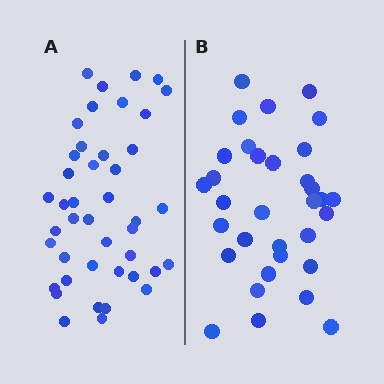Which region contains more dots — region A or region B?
Region A (the left region) has more dots.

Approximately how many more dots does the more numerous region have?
Region A has roughly 10 or so more dots than region B.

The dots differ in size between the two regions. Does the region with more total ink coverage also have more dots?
No. Region B has more total ink coverage because its dots are larger, but region A actually contains more individual dots. Total area can be misleading — the number of items is what matters here.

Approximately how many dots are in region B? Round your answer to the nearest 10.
About 30 dots. (The exact count is 33, which rounds to 30.)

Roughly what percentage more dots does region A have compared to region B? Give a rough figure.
About 30% more.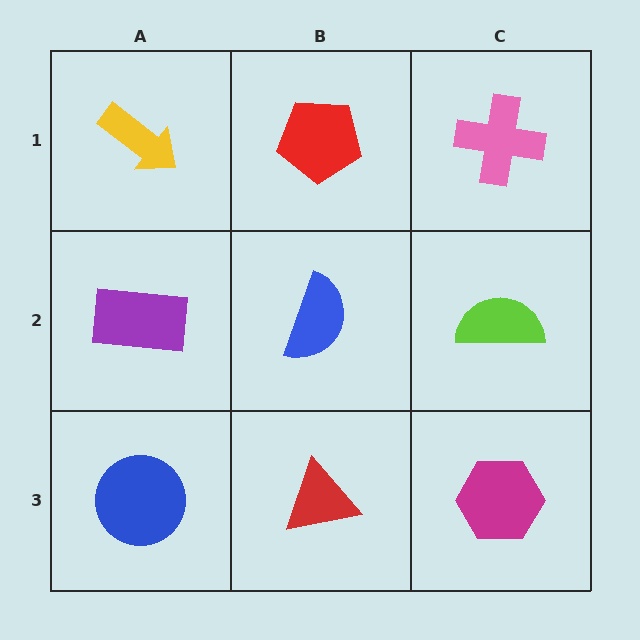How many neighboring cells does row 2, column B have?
4.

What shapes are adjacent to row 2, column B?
A red pentagon (row 1, column B), a red triangle (row 3, column B), a purple rectangle (row 2, column A), a lime semicircle (row 2, column C).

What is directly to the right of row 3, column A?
A red triangle.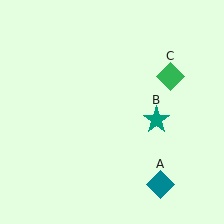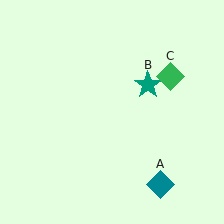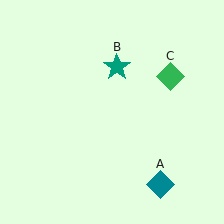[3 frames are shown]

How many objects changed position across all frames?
1 object changed position: teal star (object B).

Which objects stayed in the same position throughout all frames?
Teal diamond (object A) and green diamond (object C) remained stationary.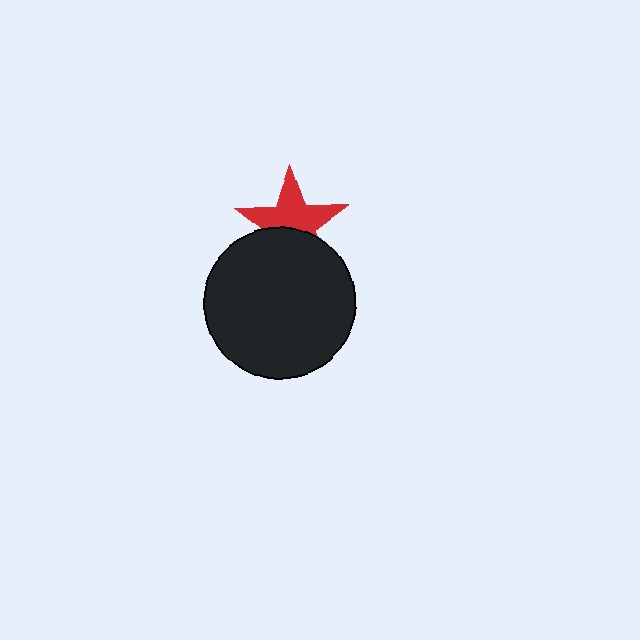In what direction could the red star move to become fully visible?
The red star could move up. That would shift it out from behind the black circle entirely.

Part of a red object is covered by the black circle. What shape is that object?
It is a star.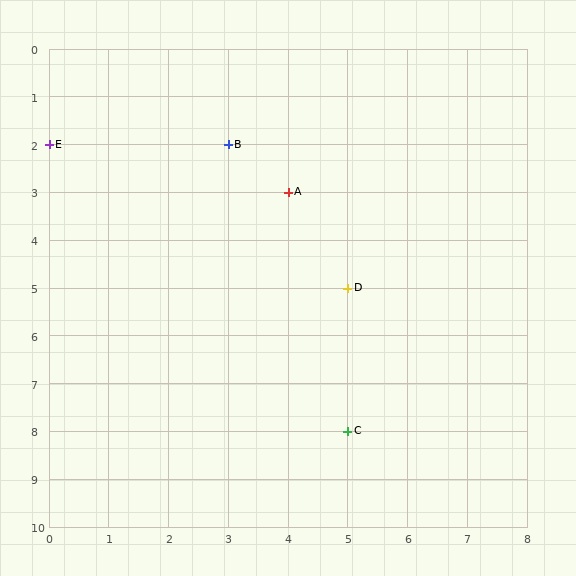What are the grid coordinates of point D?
Point D is at grid coordinates (5, 5).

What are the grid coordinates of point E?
Point E is at grid coordinates (0, 2).